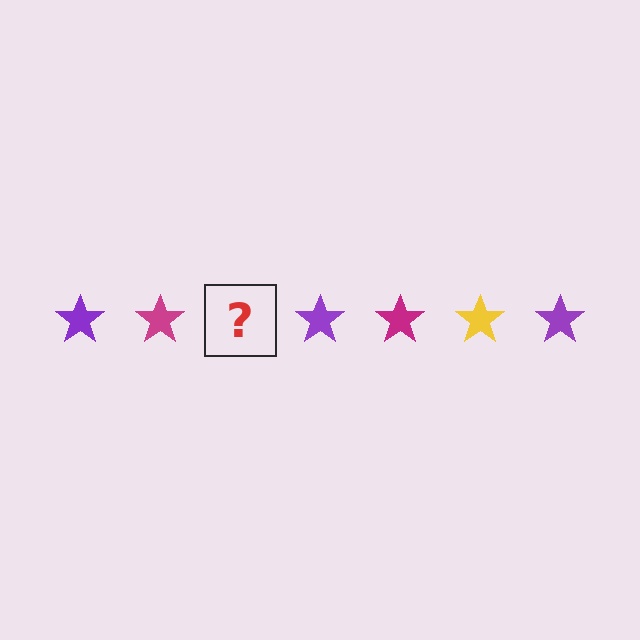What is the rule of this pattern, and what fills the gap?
The rule is that the pattern cycles through purple, magenta, yellow stars. The gap should be filled with a yellow star.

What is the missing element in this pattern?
The missing element is a yellow star.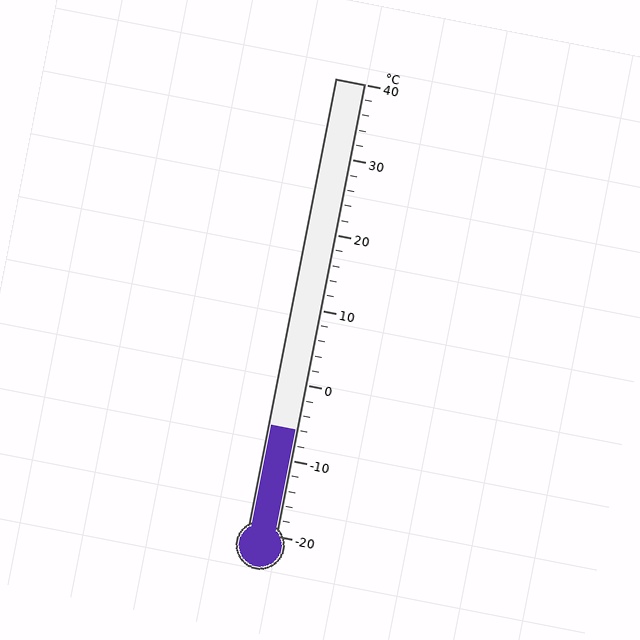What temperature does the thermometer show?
The thermometer shows approximately -6°C.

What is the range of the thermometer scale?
The thermometer scale ranges from -20°C to 40°C.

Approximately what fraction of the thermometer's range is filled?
The thermometer is filled to approximately 25% of its range.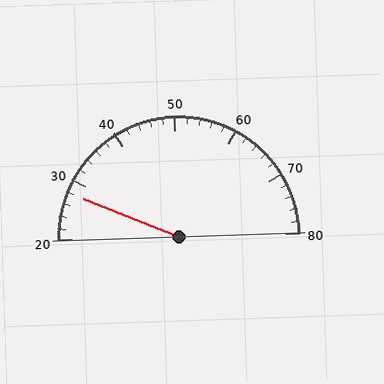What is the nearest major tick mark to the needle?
The nearest major tick mark is 30.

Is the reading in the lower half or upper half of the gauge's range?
The reading is in the lower half of the range (20 to 80).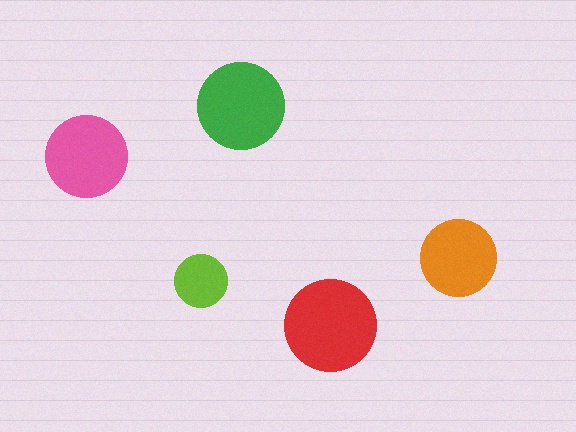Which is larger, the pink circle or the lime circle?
The pink one.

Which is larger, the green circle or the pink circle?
The green one.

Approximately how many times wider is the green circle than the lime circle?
About 1.5 times wider.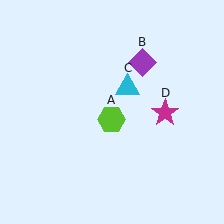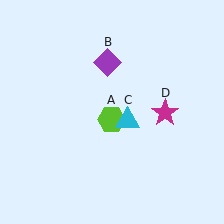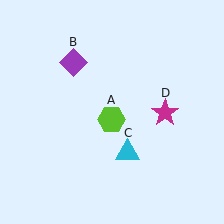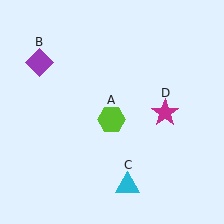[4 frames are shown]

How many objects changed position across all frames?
2 objects changed position: purple diamond (object B), cyan triangle (object C).